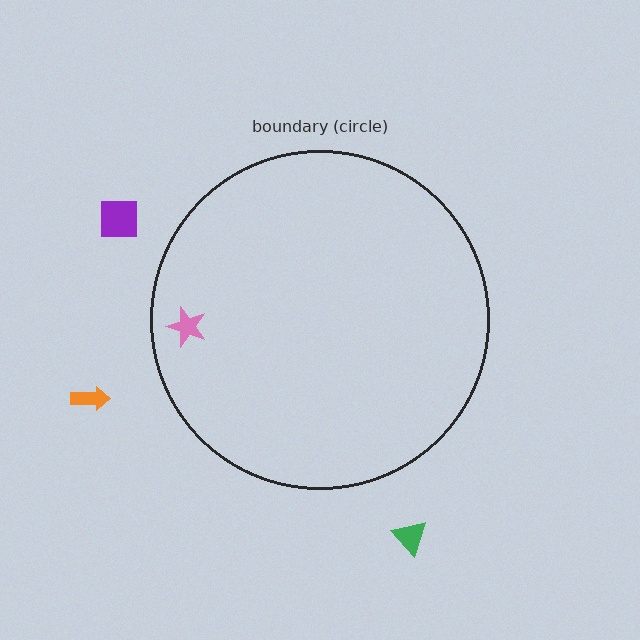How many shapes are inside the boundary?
1 inside, 3 outside.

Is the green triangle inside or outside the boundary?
Outside.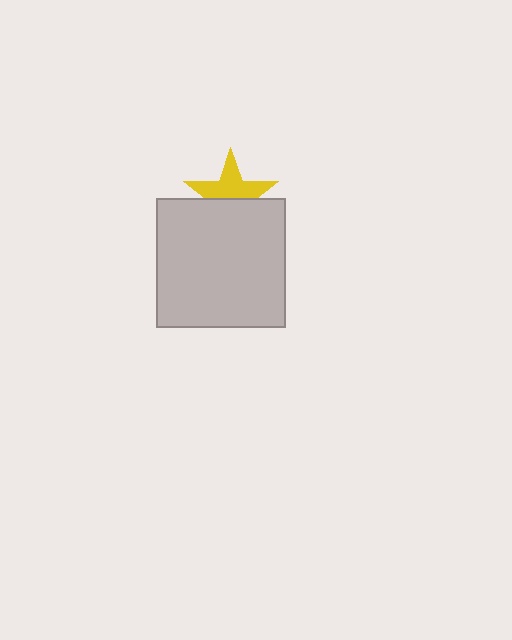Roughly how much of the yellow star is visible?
About half of it is visible (roughly 54%).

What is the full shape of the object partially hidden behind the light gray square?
The partially hidden object is a yellow star.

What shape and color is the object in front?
The object in front is a light gray square.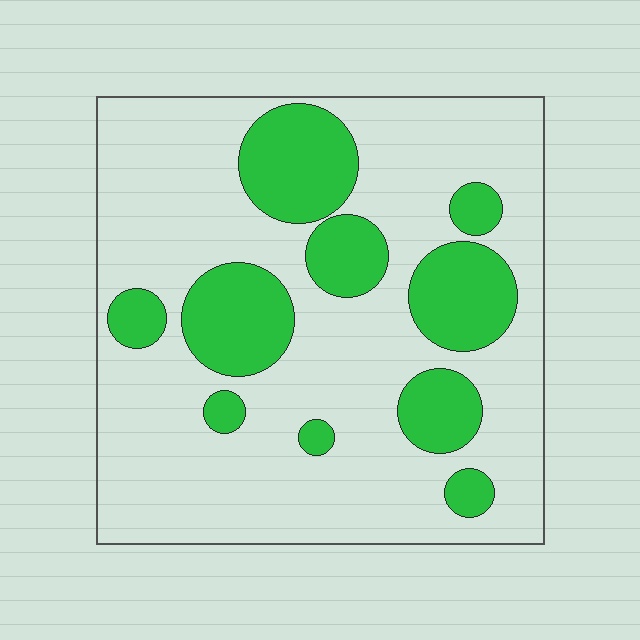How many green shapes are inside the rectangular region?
10.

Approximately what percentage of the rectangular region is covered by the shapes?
Approximately 25%.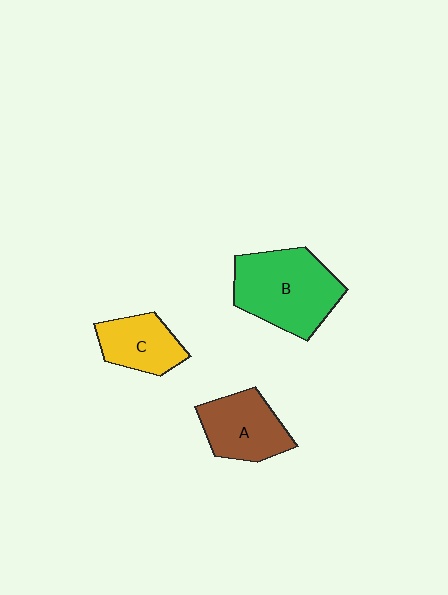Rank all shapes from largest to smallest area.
From largest to smallest: B (green), A (brown), C (yellow).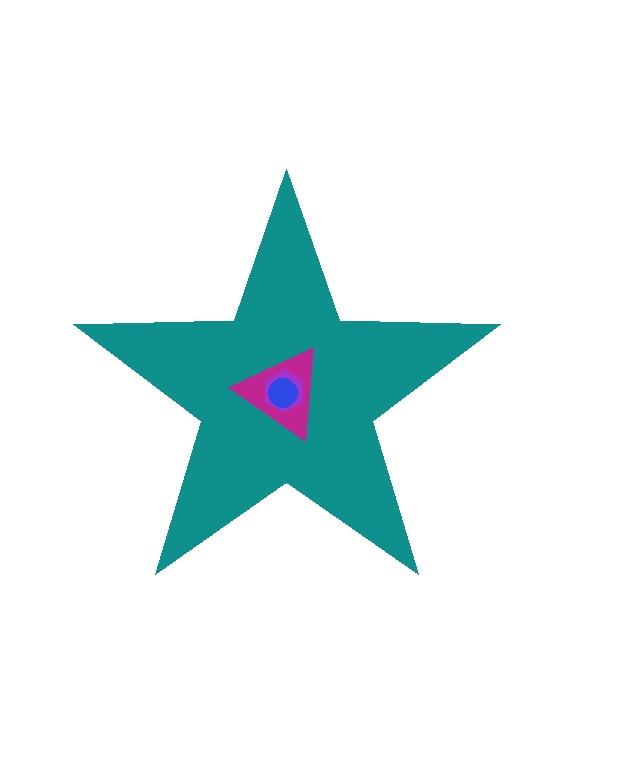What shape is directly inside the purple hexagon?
The blue circle.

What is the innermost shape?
The blue circle.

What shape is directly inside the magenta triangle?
The purple hexagon.